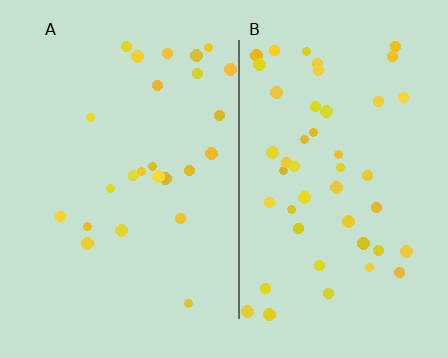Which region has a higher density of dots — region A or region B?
B (the right).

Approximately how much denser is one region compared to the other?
Approximately 1.9× — region B over region A.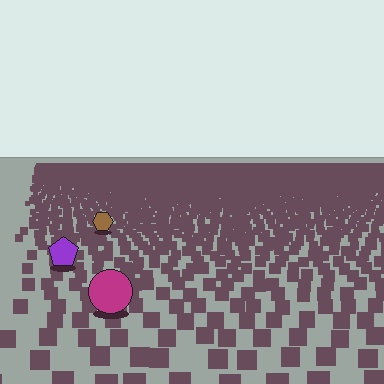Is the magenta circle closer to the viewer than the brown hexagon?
Yes. The magenta circle is closer — you can tell from the texture gradient: the ground texture is coarser near it.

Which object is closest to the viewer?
The magenta circle is closest. The texture marks near it are larger and more spread out.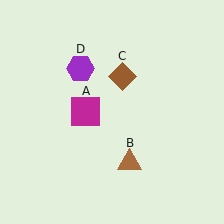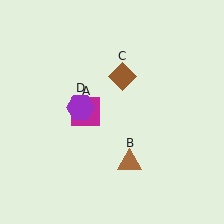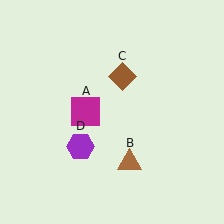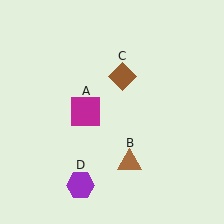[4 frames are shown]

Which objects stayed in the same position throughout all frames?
Magenta square (object A) and brown triangle (object B) and brown diamond (object C) remained stationary.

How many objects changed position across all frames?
1 object changed position: purple hexagon (object D).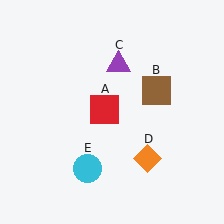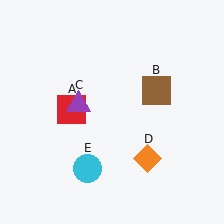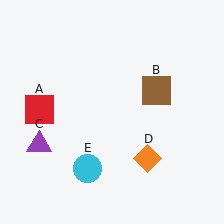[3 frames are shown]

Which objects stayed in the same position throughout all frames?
Brown square (object B) and orange diamond (object D) and cyan circle (object E) remained stationary.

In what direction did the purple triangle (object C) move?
The purple triangle (object C) moved down and to the left.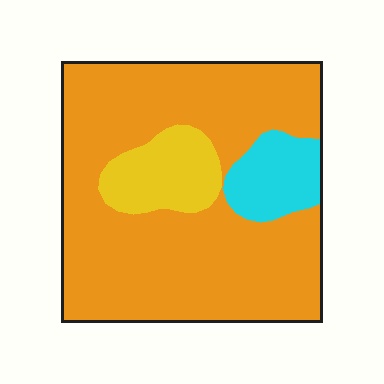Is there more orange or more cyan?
Orange.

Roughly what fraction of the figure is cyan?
Cyan covers roughly 10% of the figure.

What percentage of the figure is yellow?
Yellow covers about 10% of the figure.